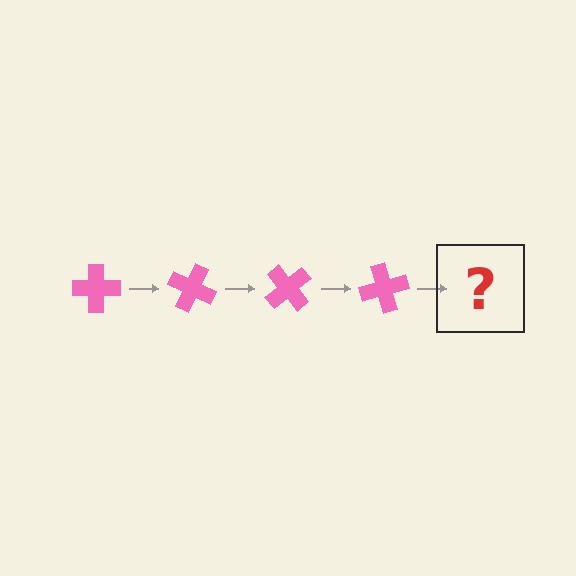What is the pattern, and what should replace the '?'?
The pattern is that the cross rotates 25 degrees each step. The '?' should be a pink cross rotated 100 degrees.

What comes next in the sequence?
The next element should be a pink cross rotated 100 degrees.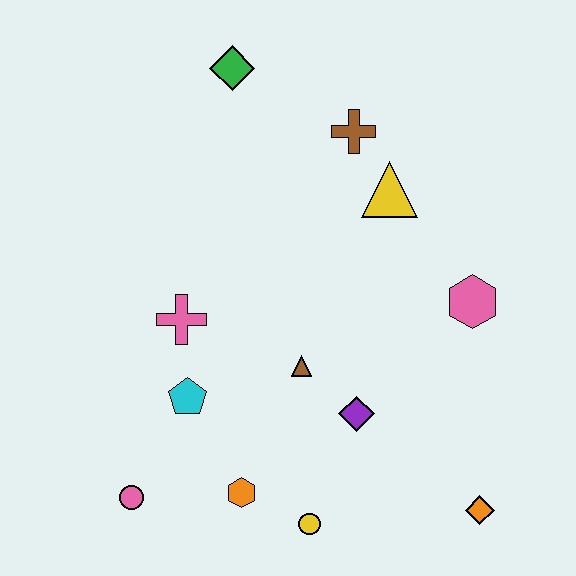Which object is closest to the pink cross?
The cyan pentagon is closest to the pink cross.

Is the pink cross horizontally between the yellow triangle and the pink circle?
Yes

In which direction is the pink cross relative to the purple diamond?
The pink cross is to the left of the purple diamond.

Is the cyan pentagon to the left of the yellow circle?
Yes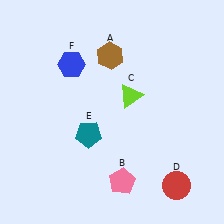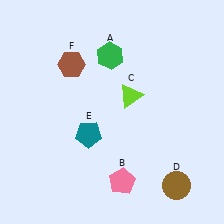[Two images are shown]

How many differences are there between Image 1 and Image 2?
There are 3 differences between the two images.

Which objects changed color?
A changed from brown to green. D changed from red to brown. F changed from blue to brown.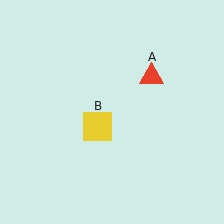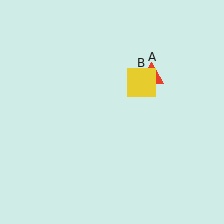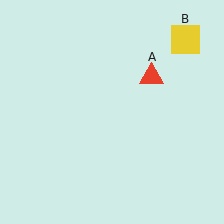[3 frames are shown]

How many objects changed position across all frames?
1 object changed position: yellow square (object B).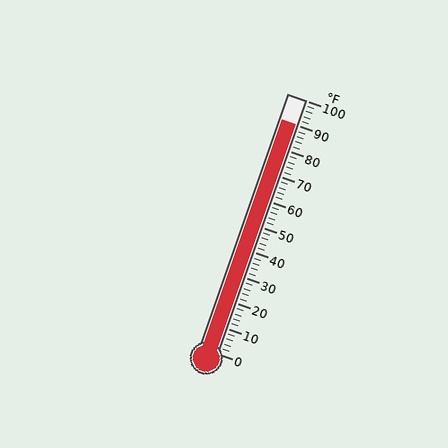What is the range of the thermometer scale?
The thermometer scale ranges from 0°F to 100°F.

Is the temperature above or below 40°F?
The temperature is above 40°F.